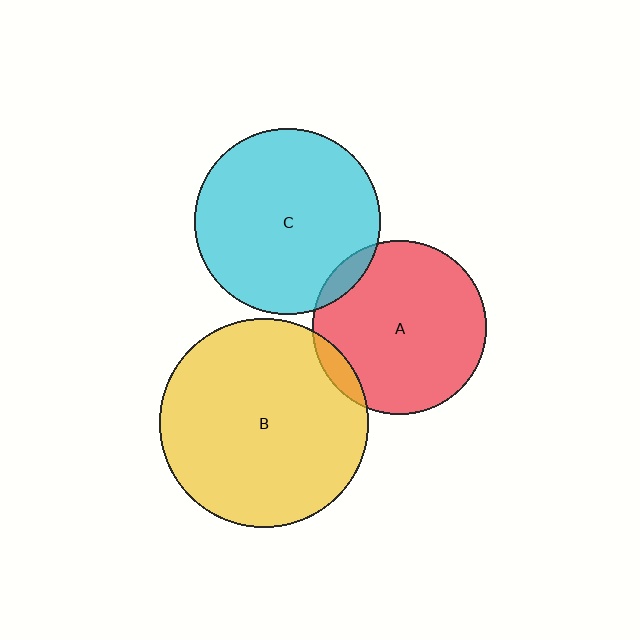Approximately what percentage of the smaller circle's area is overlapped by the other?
Approximately 5%.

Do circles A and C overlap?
Yes.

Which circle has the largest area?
Circle B (yellow).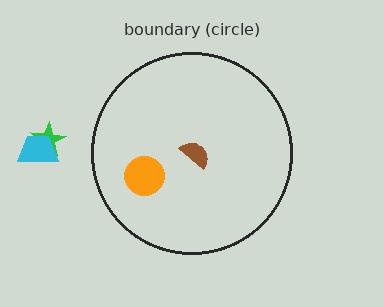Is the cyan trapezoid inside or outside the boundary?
Outside.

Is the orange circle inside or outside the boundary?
Inside.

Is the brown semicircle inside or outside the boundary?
Inside.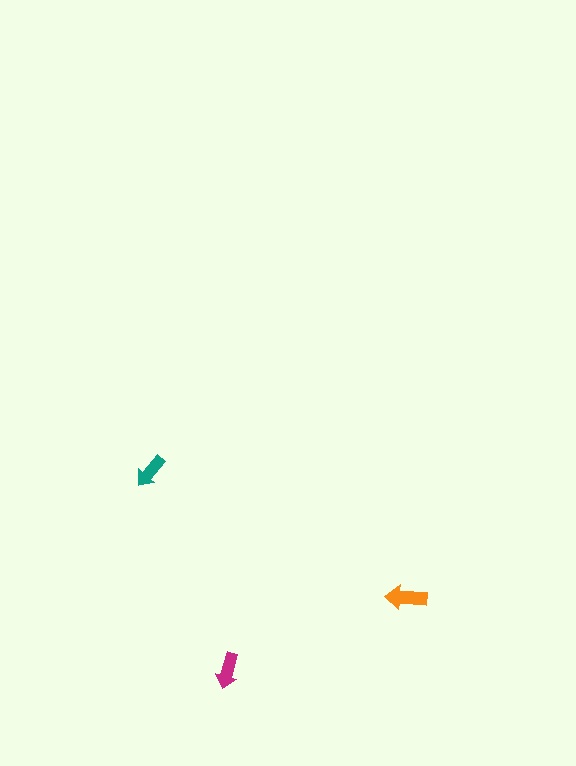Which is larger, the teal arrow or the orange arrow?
The orange one.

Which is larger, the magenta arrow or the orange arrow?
The orange one.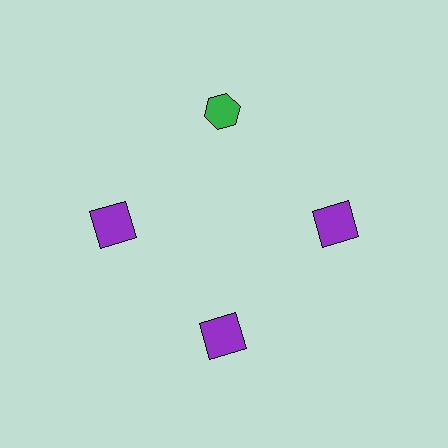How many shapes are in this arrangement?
There are 4 shapes arranged in a ring pattern.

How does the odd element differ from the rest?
It differs in both color (green instead of purple) and shape (hexagon instead of square).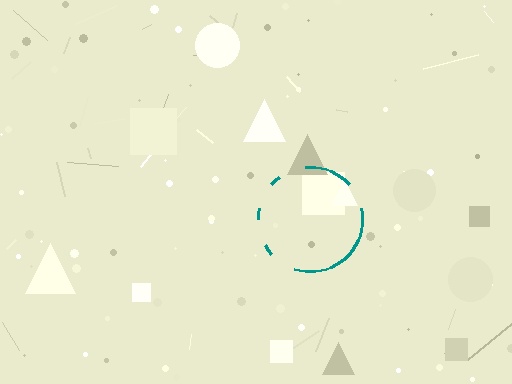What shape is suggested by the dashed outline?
The dashed outline suggests a circle.